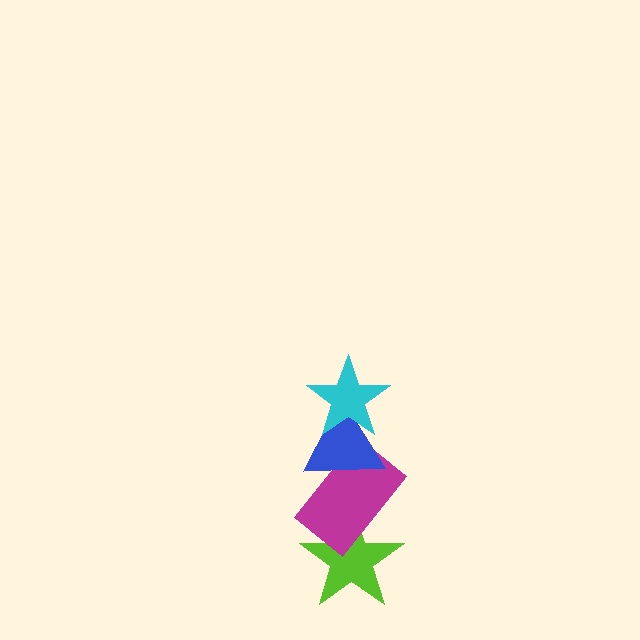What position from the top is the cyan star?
The cyan star is 1st from the top.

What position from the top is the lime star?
The lime star is 4th from the top.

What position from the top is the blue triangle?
The blue triangle is 2nd from the top.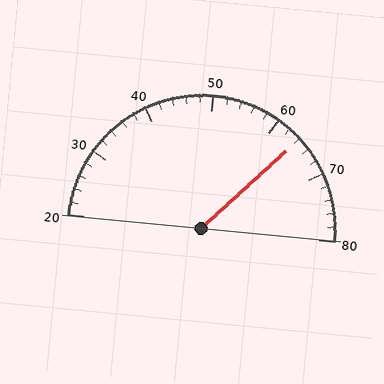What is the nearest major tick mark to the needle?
The nearest major tick mark is 60.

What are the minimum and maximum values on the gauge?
The gauge ranges from 20 to 80.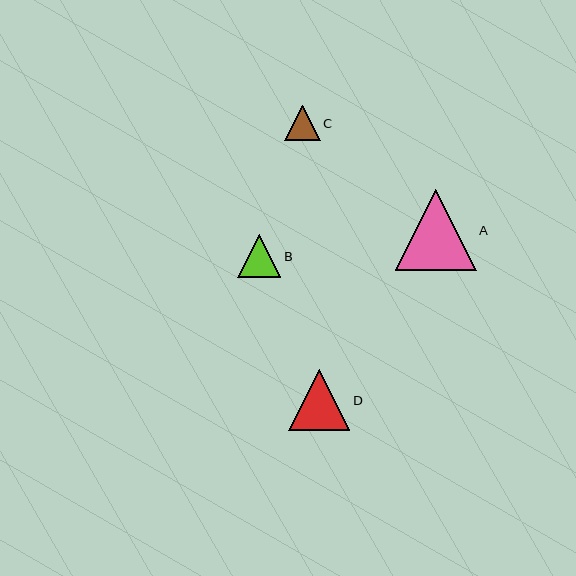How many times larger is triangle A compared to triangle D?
Triangle A is approximately 1.3 times the size of triangle D.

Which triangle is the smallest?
Triangle C is the smallest with a size of approximately 35 pixels.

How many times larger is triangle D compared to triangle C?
Triangle D is approximately 1.7 times the size of triangle C.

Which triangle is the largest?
Triangle A is the largest with a size of approximately 81 pixels.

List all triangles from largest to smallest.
From largest to smallest: A, D, B, C.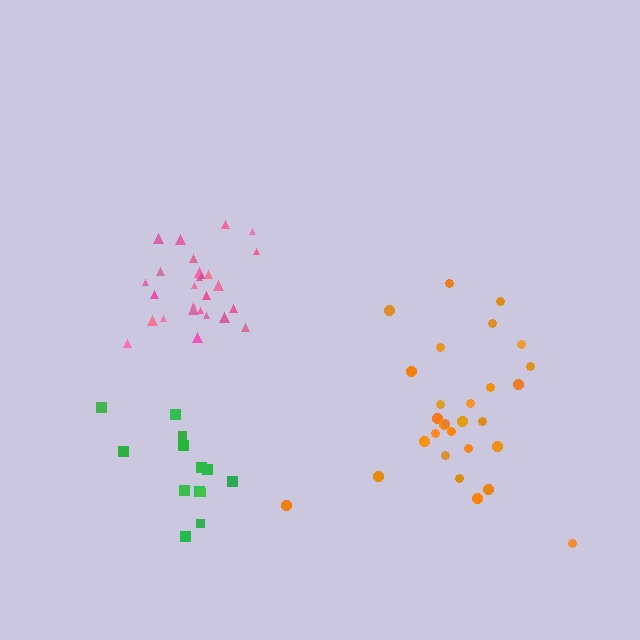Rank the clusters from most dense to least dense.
pink, orange, green.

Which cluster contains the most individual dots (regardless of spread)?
Orange (29).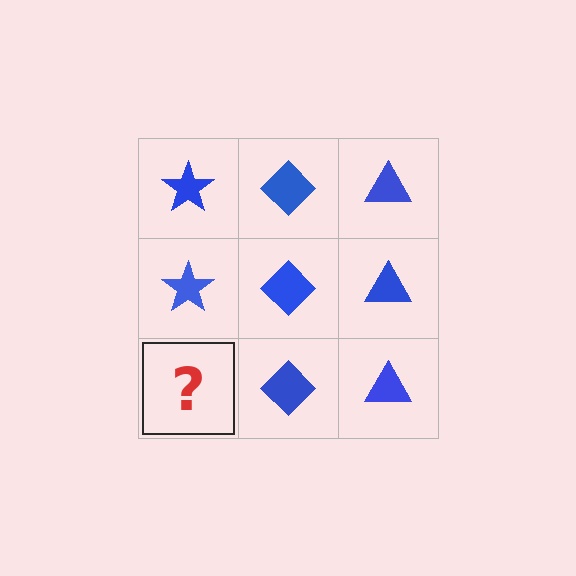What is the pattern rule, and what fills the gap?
The rule is that each column has a consistent shape. The gap should be filled with a blue star.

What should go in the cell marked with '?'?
The missing cell should contain a blue star.